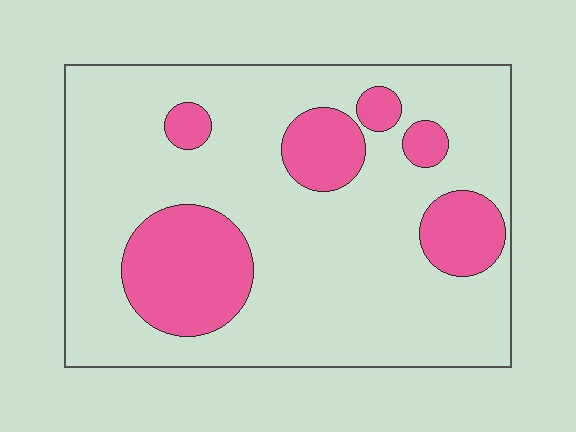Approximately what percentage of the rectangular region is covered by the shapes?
Approximately 25%.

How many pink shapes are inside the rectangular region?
6.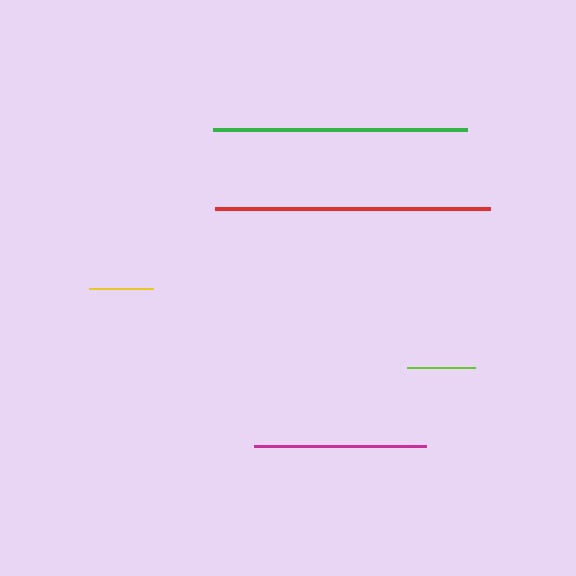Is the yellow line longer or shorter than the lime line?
The lime line is longer than the yellow line.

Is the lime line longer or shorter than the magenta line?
The magenta line is longer than the lime line.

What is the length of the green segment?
The green segment is approximately 254 pixels long.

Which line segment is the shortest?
The yellow line is the shortest at approximately 65 pixels.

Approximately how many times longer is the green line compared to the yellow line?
The green line is approximately 3.9 times the length of the yellow line.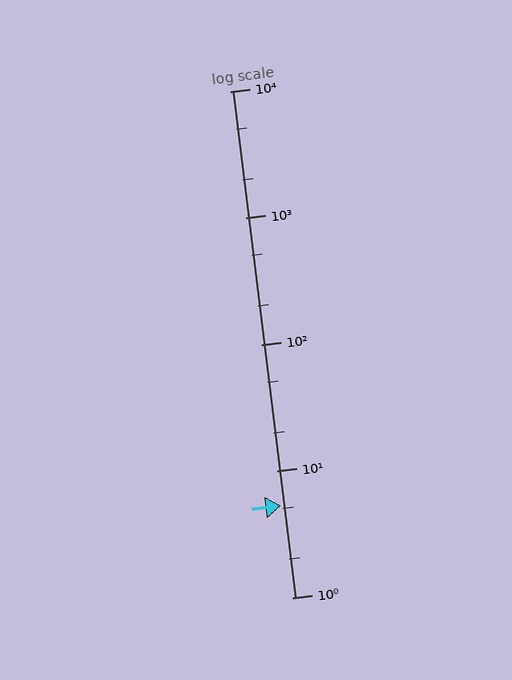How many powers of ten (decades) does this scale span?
The scale spans 4 decades, from 1 to 10000.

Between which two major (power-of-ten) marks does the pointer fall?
The pointer is between 1 and 10.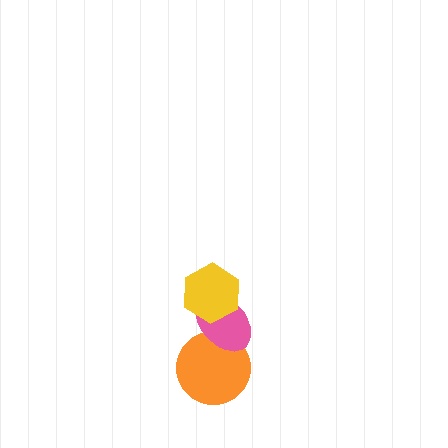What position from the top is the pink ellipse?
The pink ellipse is 2nd from the top.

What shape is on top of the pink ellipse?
The yellow hexagon is on top of the pink ellipse.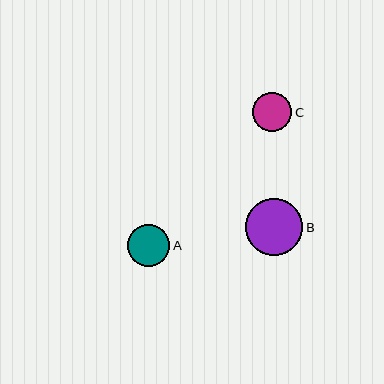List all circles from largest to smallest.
From largest to smallest: B, A, C.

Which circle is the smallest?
Circle C is the smallest with a size of approximately 39 pixels.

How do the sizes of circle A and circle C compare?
Circle A and circle C are approximately the same size.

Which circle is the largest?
Circle B is the largest with a size of approximately 57 pixels.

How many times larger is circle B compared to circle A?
Circle B is approximately 1.4 times the size of circle A.